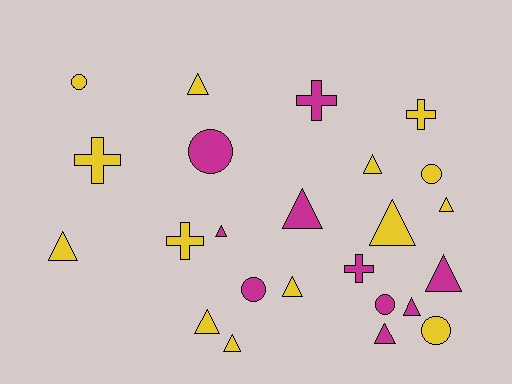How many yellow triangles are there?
There are 8 yellow triangles.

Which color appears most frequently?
Yellow, with 14 objects.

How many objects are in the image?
There are 24 objects.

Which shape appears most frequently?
Triangle, with 13 objects.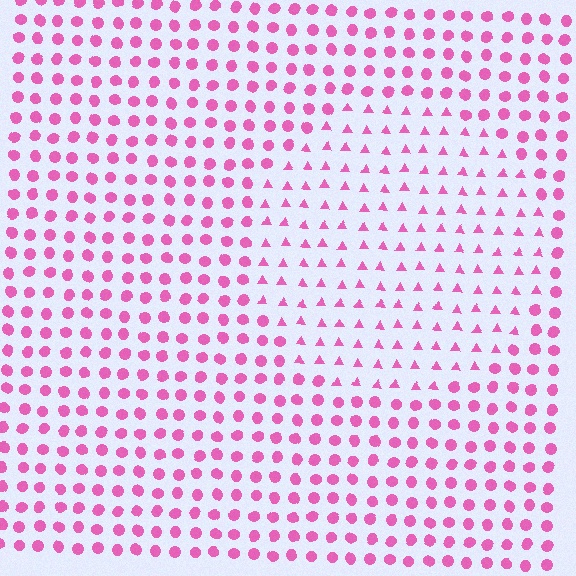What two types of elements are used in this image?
The image uses triangles inside the circle region and circles outside it.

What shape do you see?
I see a circle.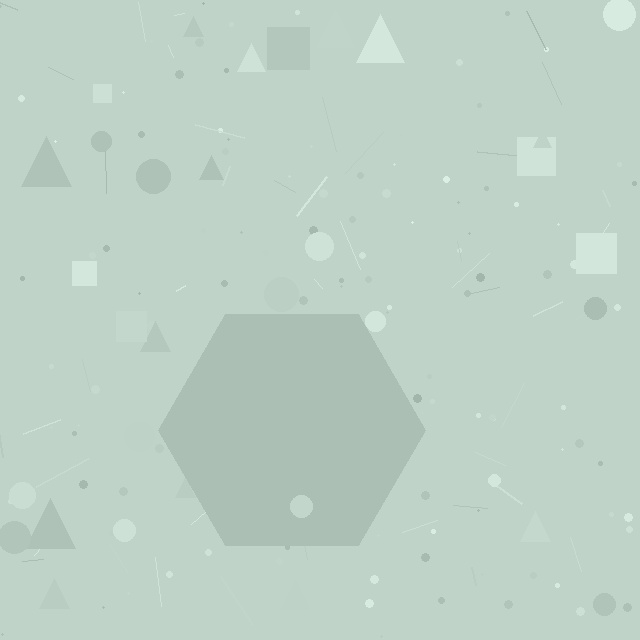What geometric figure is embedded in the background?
A hexagon is embedded in the background.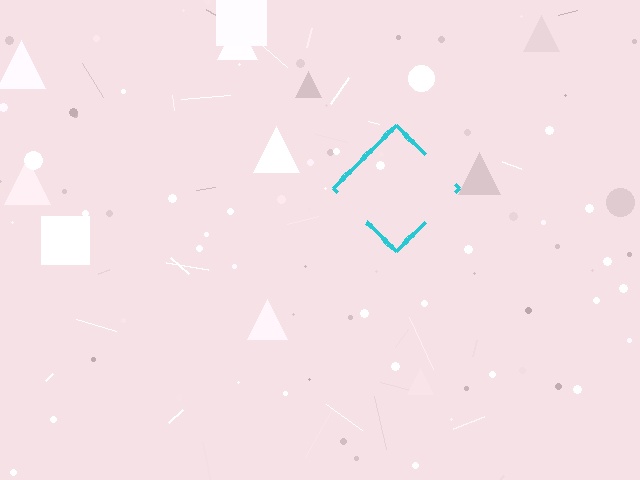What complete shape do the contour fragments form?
The contour fragments form a diamond.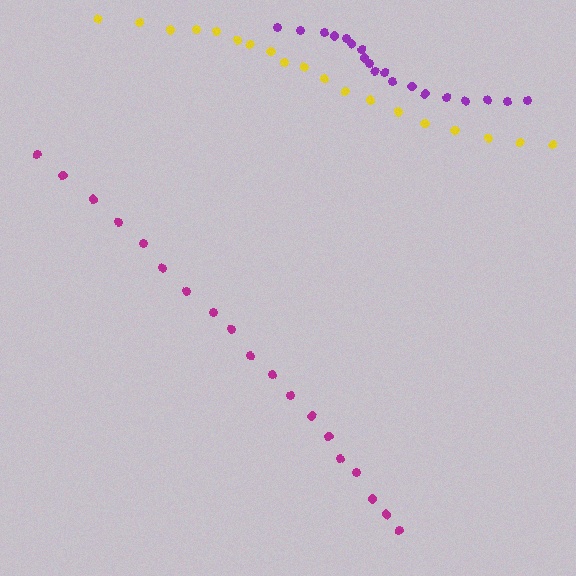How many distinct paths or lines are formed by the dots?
There are 3 distinct paths.